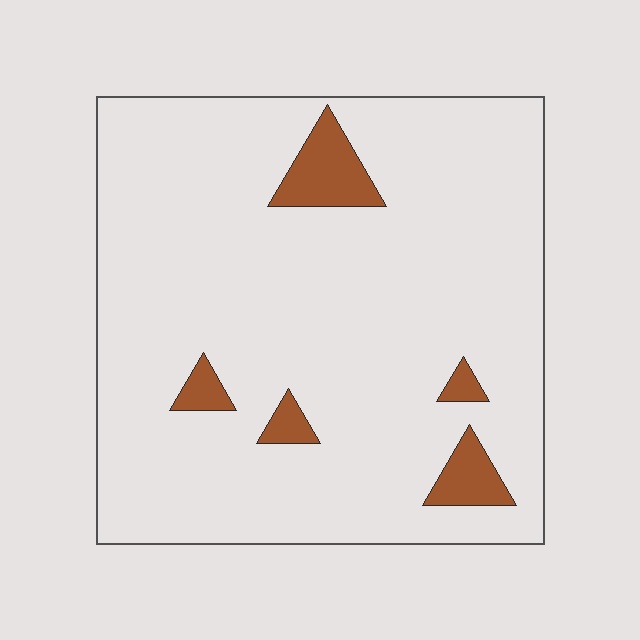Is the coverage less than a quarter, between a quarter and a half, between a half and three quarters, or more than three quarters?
Less than a quarter.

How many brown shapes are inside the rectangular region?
5.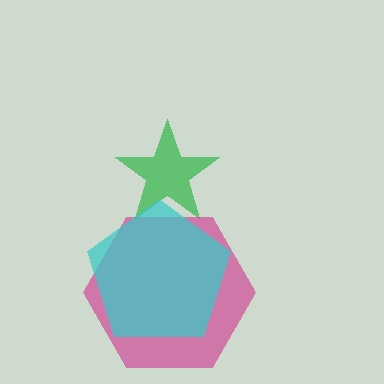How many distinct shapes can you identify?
There are 3 distinct shapes: a green star, a magenta hexagon, a cyan pentagon.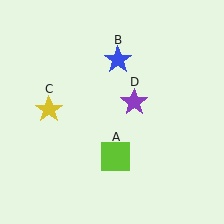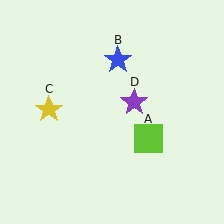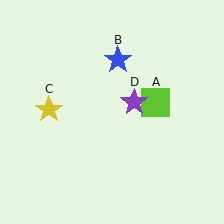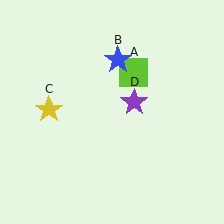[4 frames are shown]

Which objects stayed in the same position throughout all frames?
Blue star (object B) and yellow star (object C) and purple star (object D) remained stationary.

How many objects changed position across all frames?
1 object changed position: lime square (object A).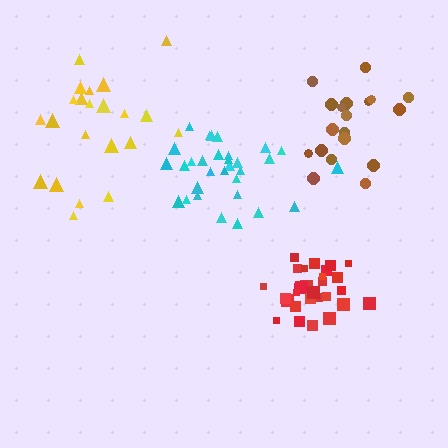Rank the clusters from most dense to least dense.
red, cyan, brown, yellow.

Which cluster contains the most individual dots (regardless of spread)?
Cyan (31).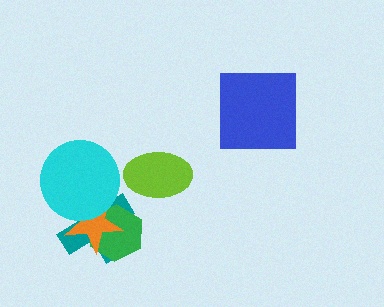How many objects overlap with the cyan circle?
2 objects overlap with the cyan circle.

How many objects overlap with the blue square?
0 objects overlap with the blue square.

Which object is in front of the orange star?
The cyan circle is in front of the orange star.